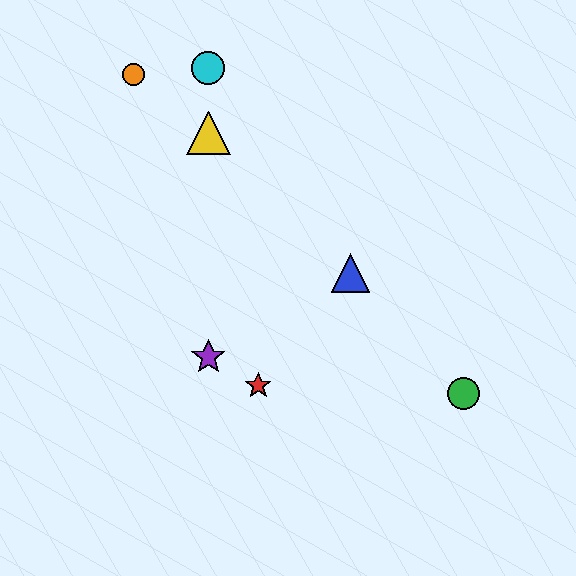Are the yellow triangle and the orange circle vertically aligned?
No, the yellow triangle is at x≈208 and the orange circle is at x≈133.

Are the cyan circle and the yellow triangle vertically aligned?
Yes, both are at x≈208.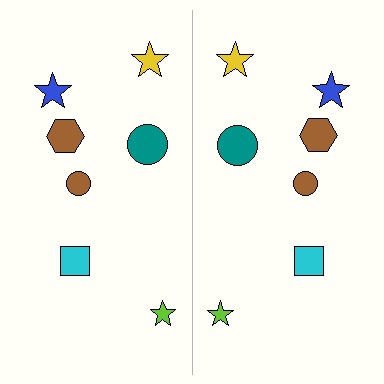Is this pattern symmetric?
Yes, this pattern has bilateral (reflection) symmetry.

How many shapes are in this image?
There are 14 shapes in this image.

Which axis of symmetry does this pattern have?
The pattern has a vertical axis of symmetry running through the center of the image.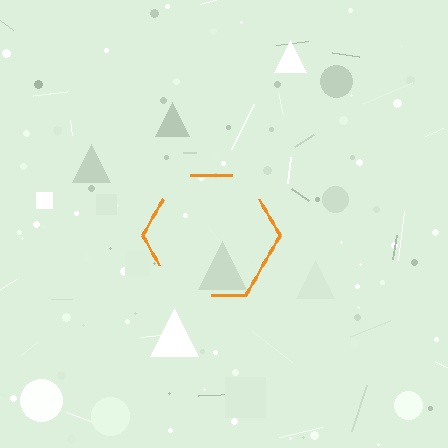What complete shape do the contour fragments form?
The contour fragments form a hexagon.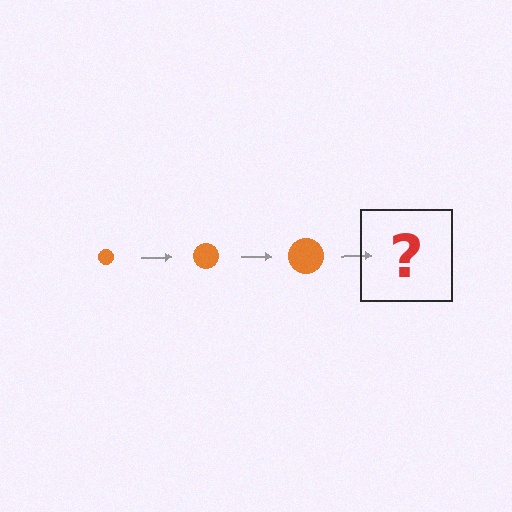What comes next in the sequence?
The next element should be an orange circle, larger than the previous one.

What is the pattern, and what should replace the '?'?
The pattern is that the circle gets progressively larger each step. The '?' should be an orange circle, larger than the previous one.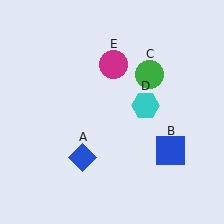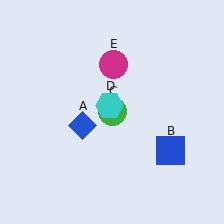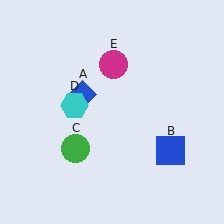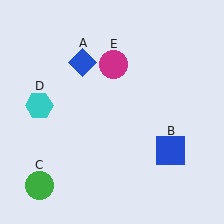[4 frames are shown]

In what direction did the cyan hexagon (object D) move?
The cyan hexagon (object D) moved left.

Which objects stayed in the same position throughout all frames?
Blue square (object B) and magenta circle (object E) remained stationary.